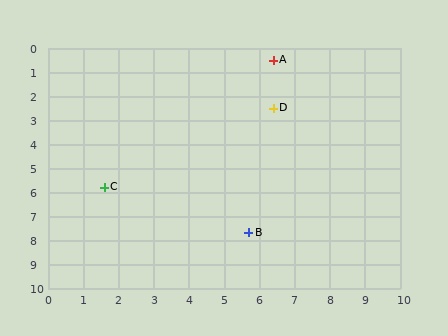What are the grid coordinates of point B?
Point B is at approximately (5.7, 7.7).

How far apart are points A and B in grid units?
Points A and B are about 7.2 grid units apart.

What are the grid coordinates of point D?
Point D is at approximately (6.4, 2.5).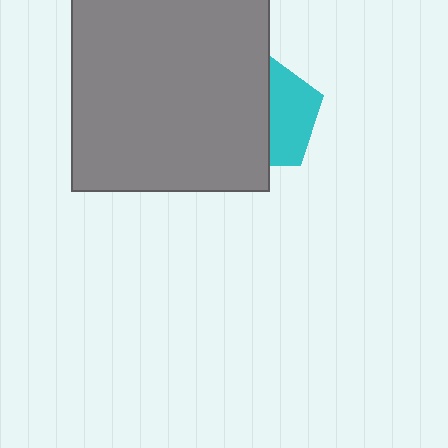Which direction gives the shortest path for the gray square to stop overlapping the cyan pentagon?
Moving left gives the shortest separation.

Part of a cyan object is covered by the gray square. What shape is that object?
It is a pentagon.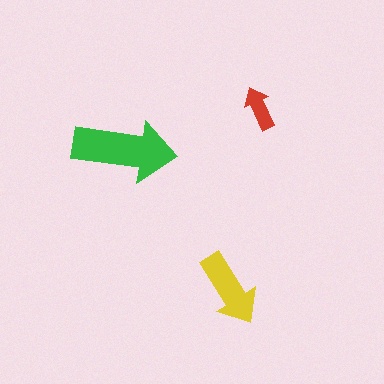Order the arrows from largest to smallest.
the green one, the yellow one, the red one.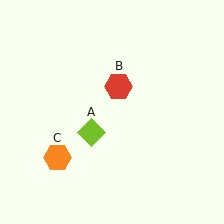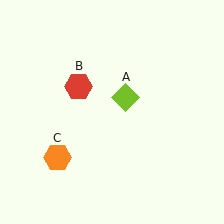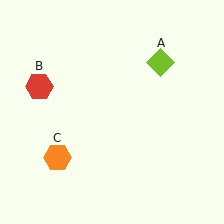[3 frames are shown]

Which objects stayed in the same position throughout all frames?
Orange hexagon (object C) remained stationary.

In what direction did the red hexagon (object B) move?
The red hexagon (object B) moved left.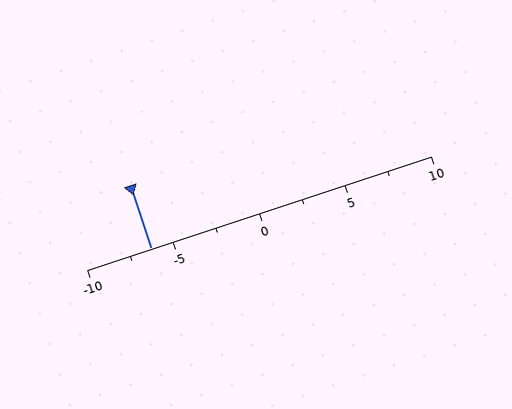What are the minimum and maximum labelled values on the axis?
The axis runs from -10 to 10.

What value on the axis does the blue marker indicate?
The marker indicates approximately -6.2.